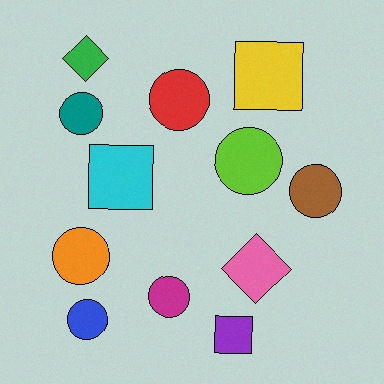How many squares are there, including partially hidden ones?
There are 3 squares.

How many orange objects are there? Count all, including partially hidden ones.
There is 1 orange object.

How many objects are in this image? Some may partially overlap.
There are 12 objects.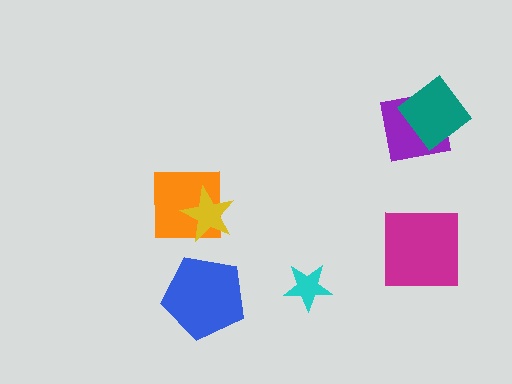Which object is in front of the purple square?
The teal diamond is in front of the purple square.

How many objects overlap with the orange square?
1 object overlaps with the orange square.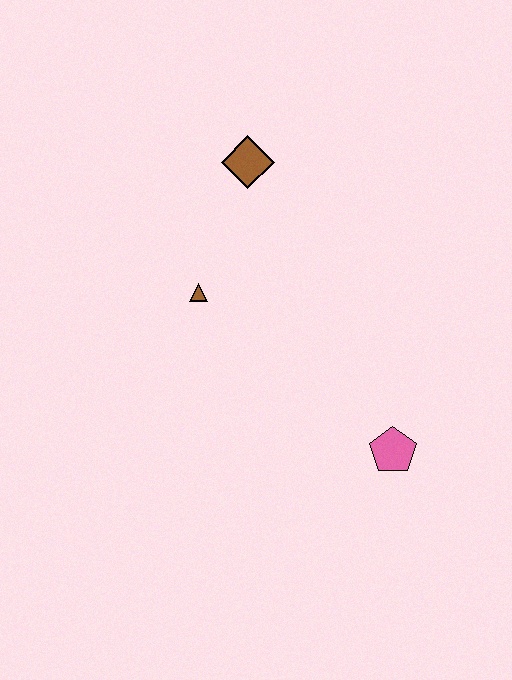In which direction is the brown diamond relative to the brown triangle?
The brown diamond is above the brown triangle.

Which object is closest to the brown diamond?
The brown triangle is closest to the brown diamond.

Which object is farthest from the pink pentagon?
The brown diamond is farthest from the pink pentagon.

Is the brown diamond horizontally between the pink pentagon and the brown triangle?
Yes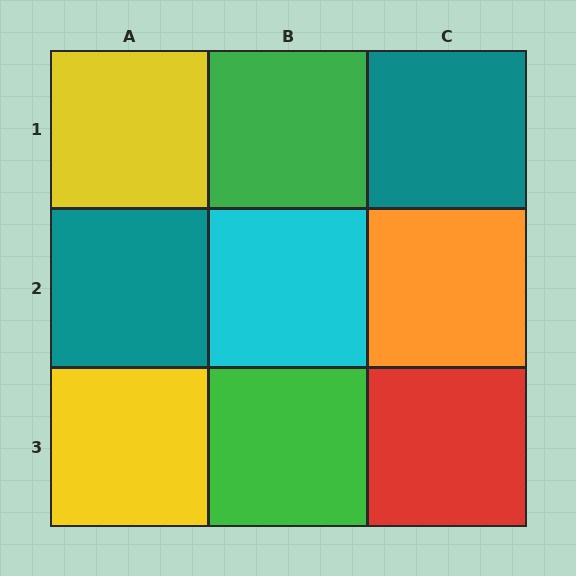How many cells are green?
2 cells are green.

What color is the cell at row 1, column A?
Yellow.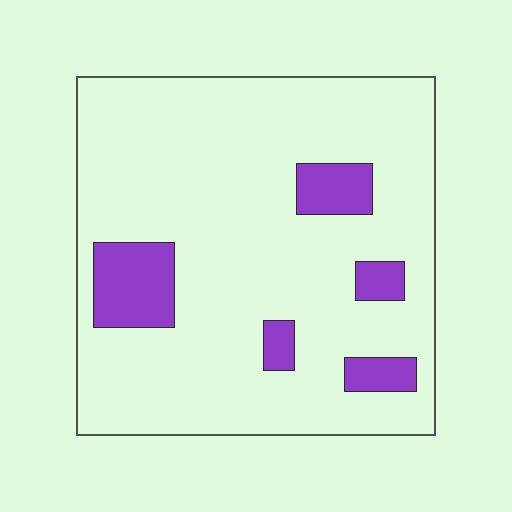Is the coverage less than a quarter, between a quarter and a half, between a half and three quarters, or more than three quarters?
Less than a quarter.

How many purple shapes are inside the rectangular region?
5.